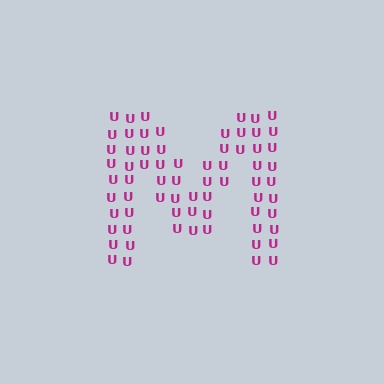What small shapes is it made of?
It is made of small letter U's.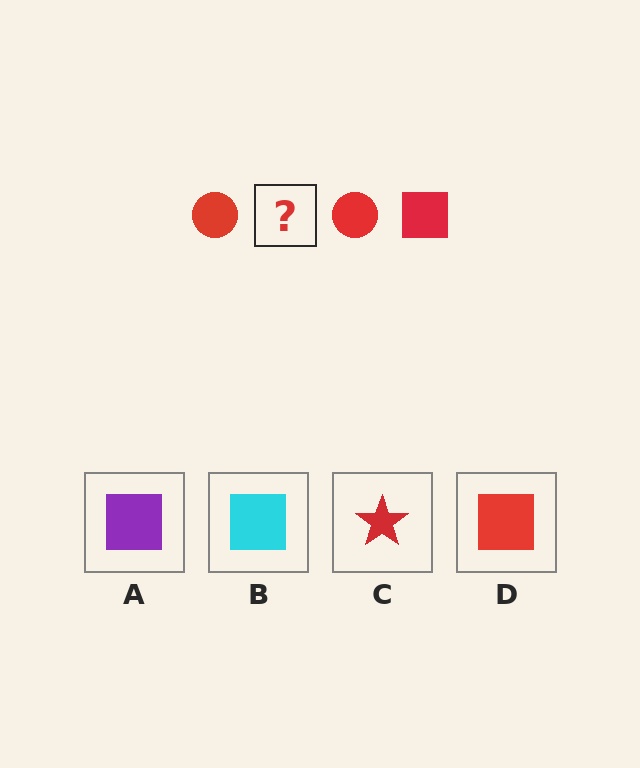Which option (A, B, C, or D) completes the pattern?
D.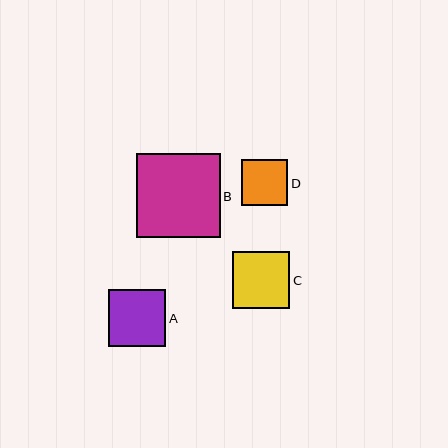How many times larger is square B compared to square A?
Square B is approximately 1.5 times the size of square A.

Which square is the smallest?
Square D is the smallest with a size of approximately 46 pixels.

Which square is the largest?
Square B is the largest with a size of approximately 84 pixels.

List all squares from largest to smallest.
From largest to smallest: B, A, C, D.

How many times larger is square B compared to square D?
Square B is approximately 1.8 times the size of square D.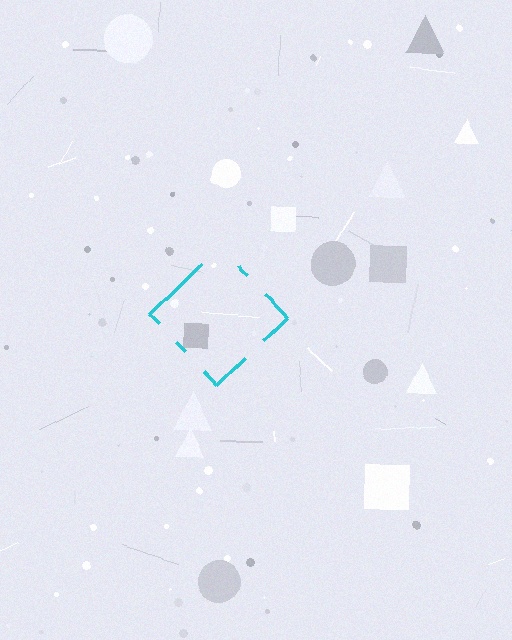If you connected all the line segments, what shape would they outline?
They would outline a diamond.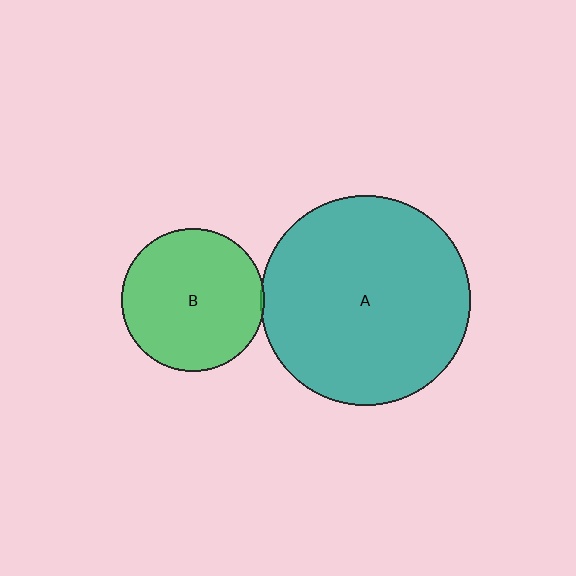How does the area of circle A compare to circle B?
Approximately 2.2 times.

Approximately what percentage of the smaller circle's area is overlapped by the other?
Approximately 5%.